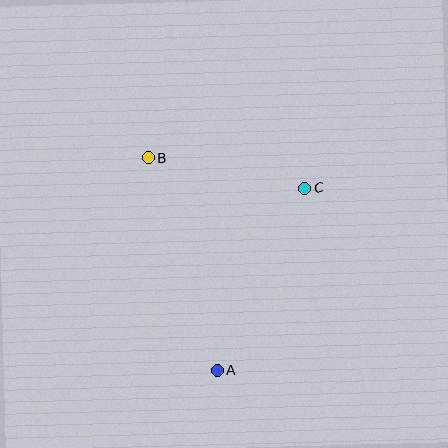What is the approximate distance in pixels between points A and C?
The distance between A and C is approximately 202 pixels.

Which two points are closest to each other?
Points B and C are closest to each other.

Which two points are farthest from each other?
Points A and B are farthest from each other.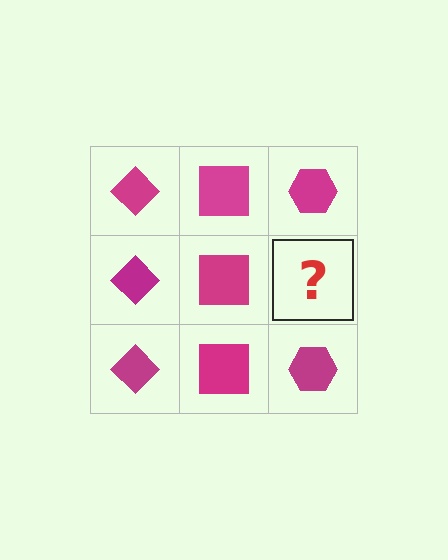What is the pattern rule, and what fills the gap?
The rule is that each column has a consistent shape. The gap should be filled with a magenta hexagon.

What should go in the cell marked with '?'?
The missing cell should contain a magenta hexagon.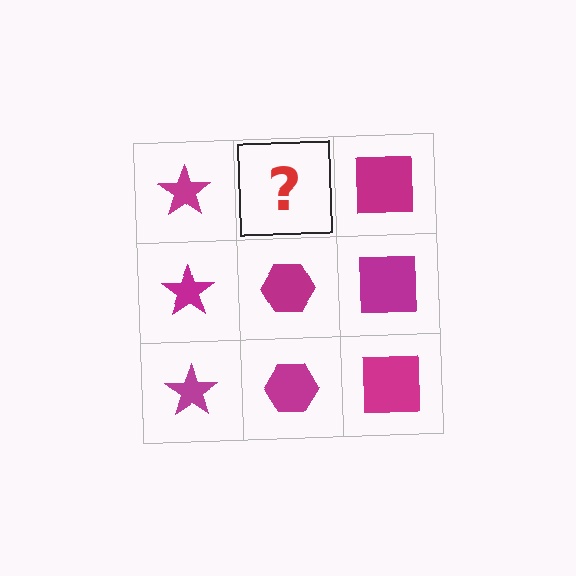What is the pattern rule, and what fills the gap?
The rule is that each column has a consistent shape. The gap should be filled with a magenta hexagon.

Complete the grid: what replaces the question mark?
The question mark should be replaced with a magenta hexagon.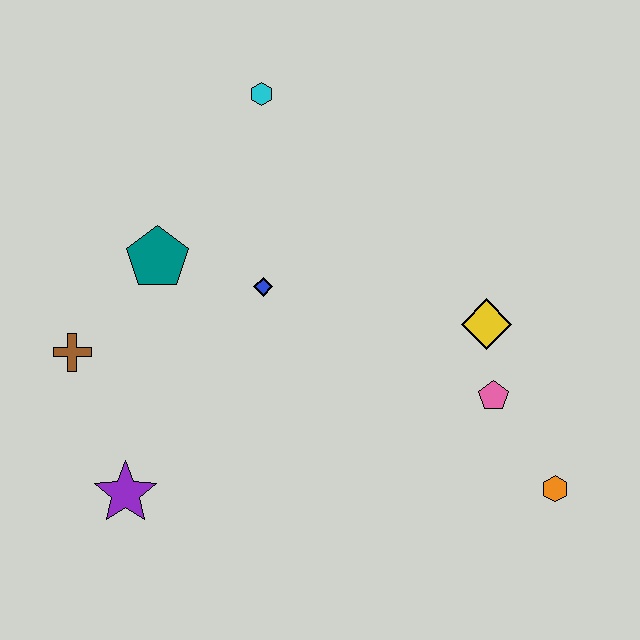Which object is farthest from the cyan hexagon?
The orange hexagon is farthest from the cyan hexagon.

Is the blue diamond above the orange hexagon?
Yes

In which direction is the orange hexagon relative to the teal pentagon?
The orange hexagon is to the right of the teal pentagon.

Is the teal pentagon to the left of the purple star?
No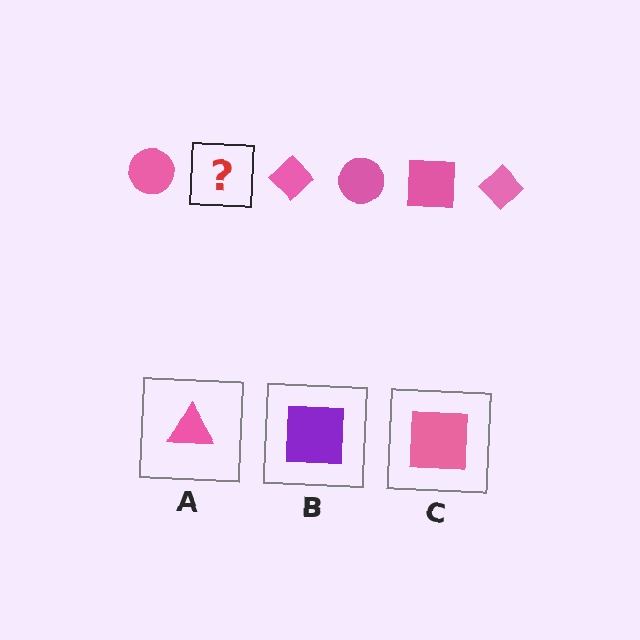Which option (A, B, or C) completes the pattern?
C.